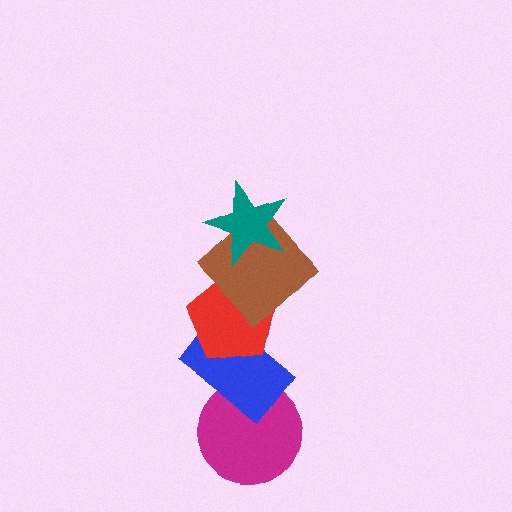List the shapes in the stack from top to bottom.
From top to bottom: the teal star, the brown diamond, the red pentagon, the blue rectangle, the magenta circle.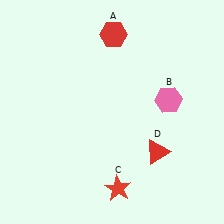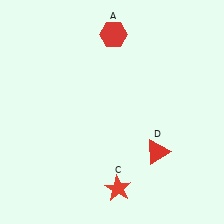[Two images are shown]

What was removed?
The pink hexagon (B) was removed in Image 2.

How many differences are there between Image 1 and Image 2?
There is 1 difference between the two images.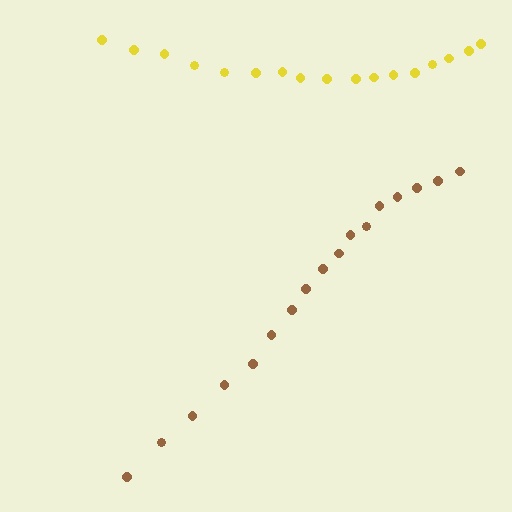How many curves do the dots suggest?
There are 2 distinct paths.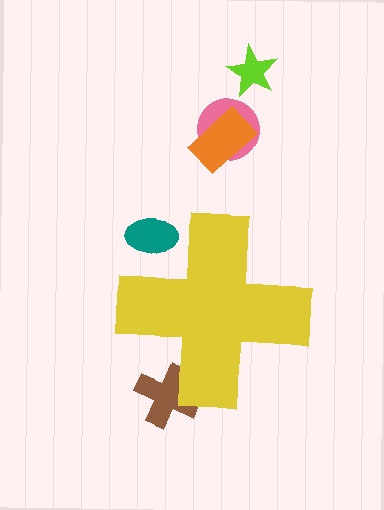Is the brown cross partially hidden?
Yes, the brown cross is partially hidden behind the yellow cross.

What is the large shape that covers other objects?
A yellow cross.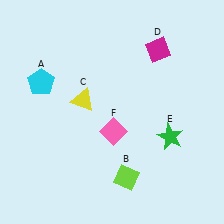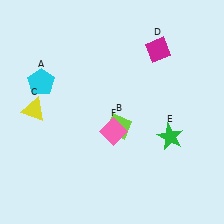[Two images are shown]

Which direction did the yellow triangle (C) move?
The yellow triangle (C) moved left.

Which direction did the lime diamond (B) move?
The lime diamond (B) moved up.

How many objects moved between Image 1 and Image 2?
2 objects moved between the two images.